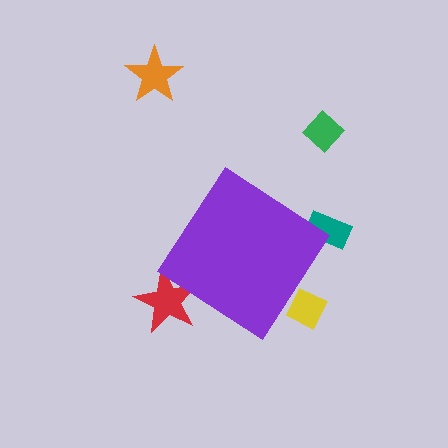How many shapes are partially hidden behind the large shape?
3 shapes are partially hidden.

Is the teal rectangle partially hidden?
Yes, the teal rectangle is partially hidden behind the purple diamond.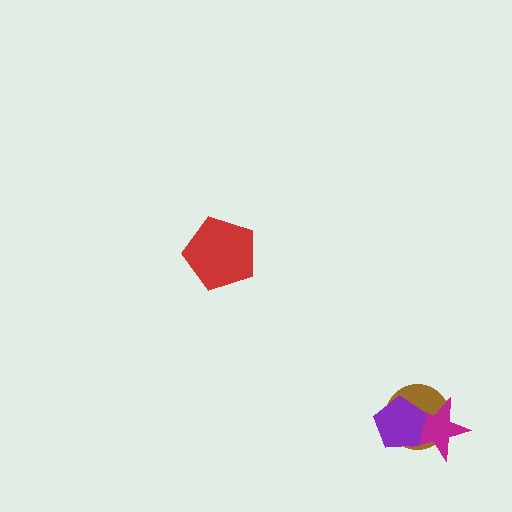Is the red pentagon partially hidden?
No, no other shape covers it.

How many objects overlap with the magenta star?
2 objects overlap with the magenta star.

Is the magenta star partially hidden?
Yes, it is partially covered by another shape.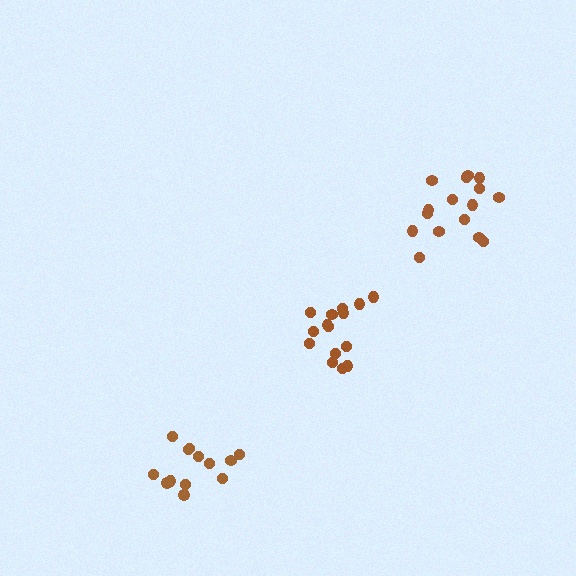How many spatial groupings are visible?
There are 3 spatial groupings.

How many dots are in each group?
Group 1: 15 dots, Group 2: 16 dots, Group 3: 13 dots (44 total).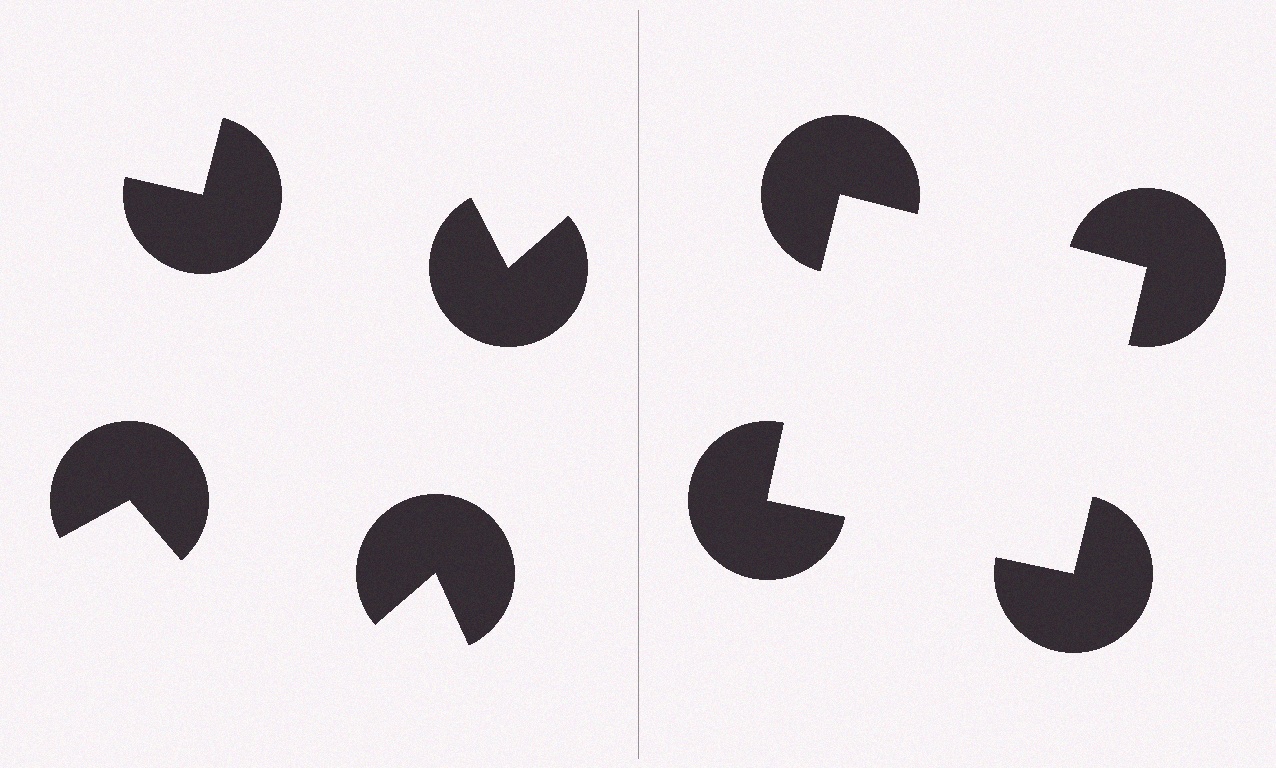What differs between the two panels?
The pac-man discs are positioned identically on both sides; only the wedge orientations differ. On the right they align to a square; on the left they are misaligned.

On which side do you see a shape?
An illusory square appears on the right side. On the left side the wedge cuts are rotated, so no coherent shape forms.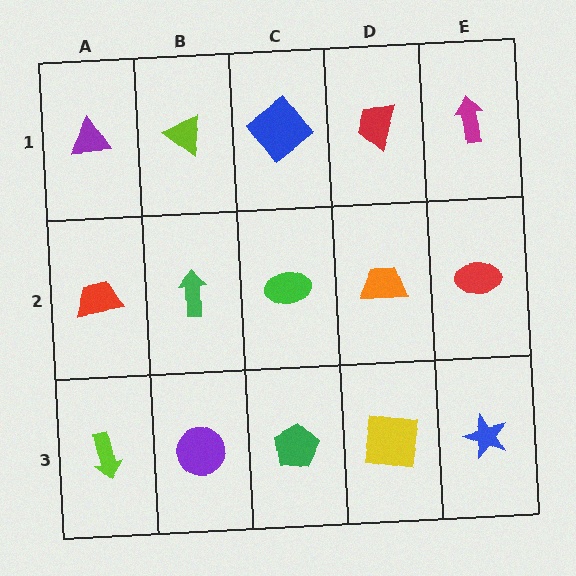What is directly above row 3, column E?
A red ellipse.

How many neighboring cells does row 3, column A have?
2.